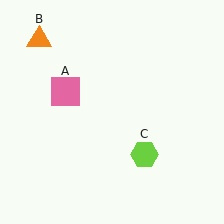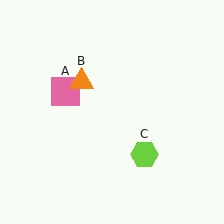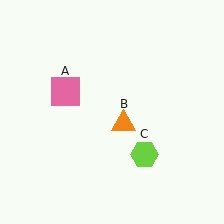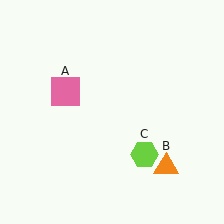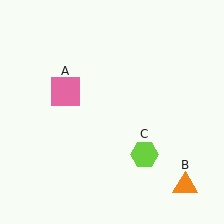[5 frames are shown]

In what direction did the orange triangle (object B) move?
The orange triangle (object B) moved down and to the right.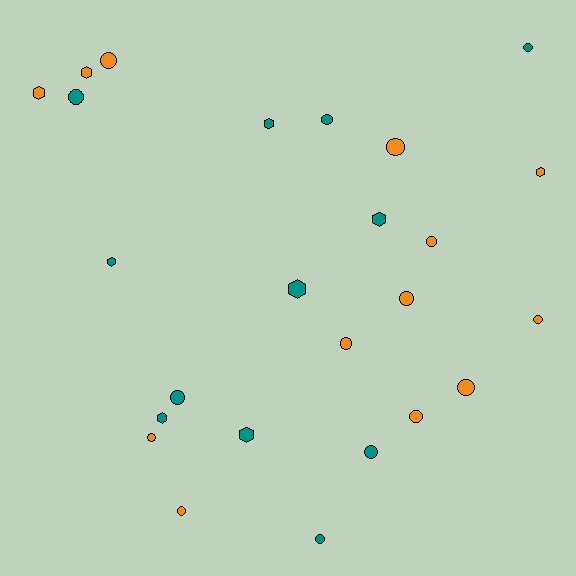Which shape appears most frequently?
Circle, with 16 objects.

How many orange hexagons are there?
There are 3 orange hexagons.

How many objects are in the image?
There are 25 objects.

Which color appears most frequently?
Orange, with 13 objects.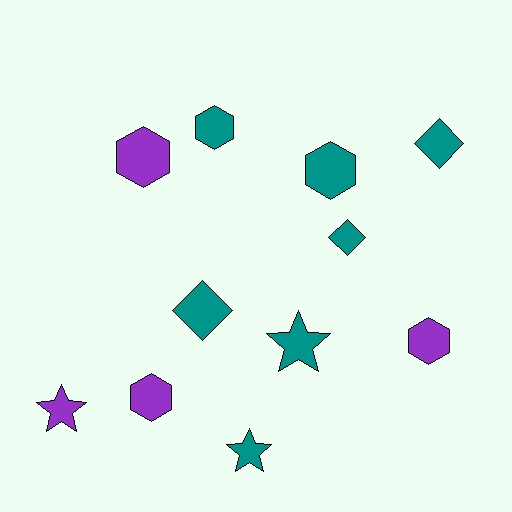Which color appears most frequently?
Teal, with 7 objects.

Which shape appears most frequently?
Hexagon, with 5 objects.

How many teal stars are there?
There are 2 teal stars.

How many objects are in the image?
There are 11 objects.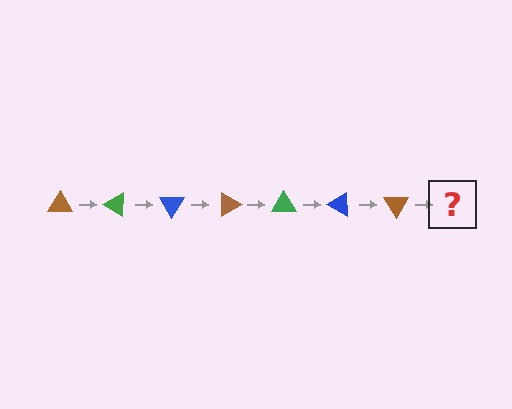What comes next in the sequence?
The next element should be a green triangle, rotated 210 degrees from the start.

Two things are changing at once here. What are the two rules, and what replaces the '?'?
The two rules are that it rotates 30 degrees each step and the color cycles through brown, green, and blue. The '?' should be a green triangle, rotated 210 degrees from the start.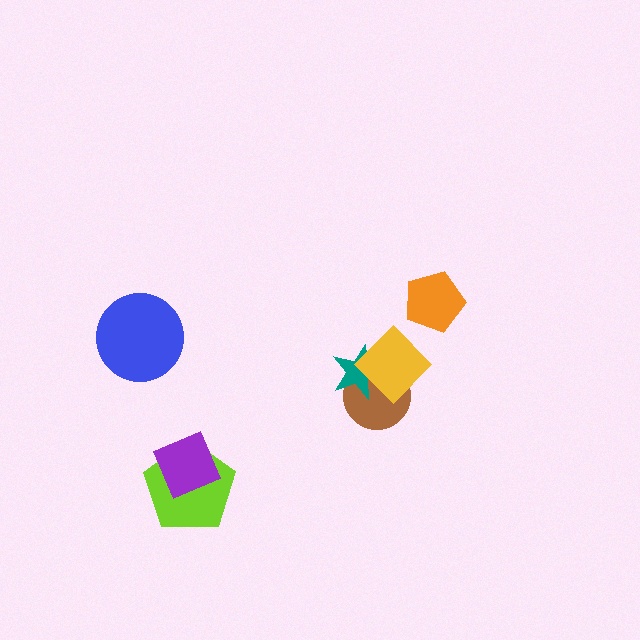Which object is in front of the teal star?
The yellow diamond is in front of the teal star.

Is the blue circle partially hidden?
No, no other shape covers it.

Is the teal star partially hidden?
Yes, it is partially covered by another shape.